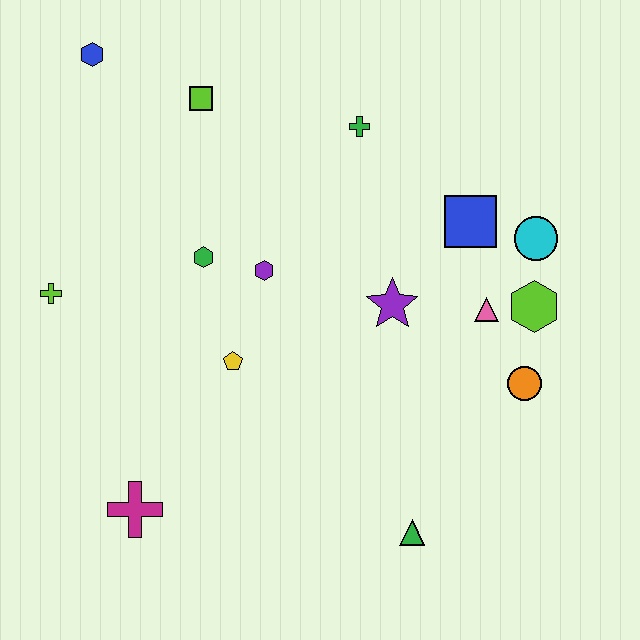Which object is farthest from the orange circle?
The blue hexagon is farthest from the orange circle.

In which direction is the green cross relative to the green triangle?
The green cross is above the green triangle.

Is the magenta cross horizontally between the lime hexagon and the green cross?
No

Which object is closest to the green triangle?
The orange circle is closest to the green triangle.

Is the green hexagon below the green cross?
Yes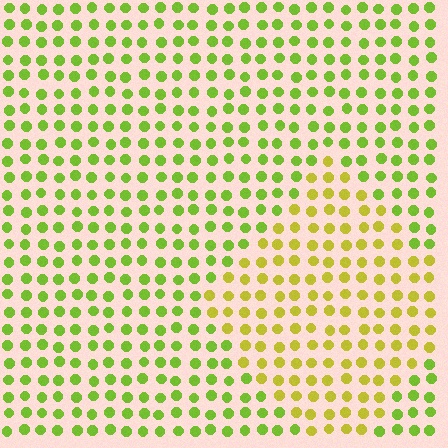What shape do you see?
I see a diamond.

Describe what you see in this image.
The image is filled with small lime elements in a uniform arrangement. A diamond-shaped region is visible where the elements are tinted to a slightly different hue, forming a subtle color boundary.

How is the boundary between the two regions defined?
The boundary is defined purely by a slight shift in hue (about 31 degrees). Spacing, size, and orientation are identical on both sides.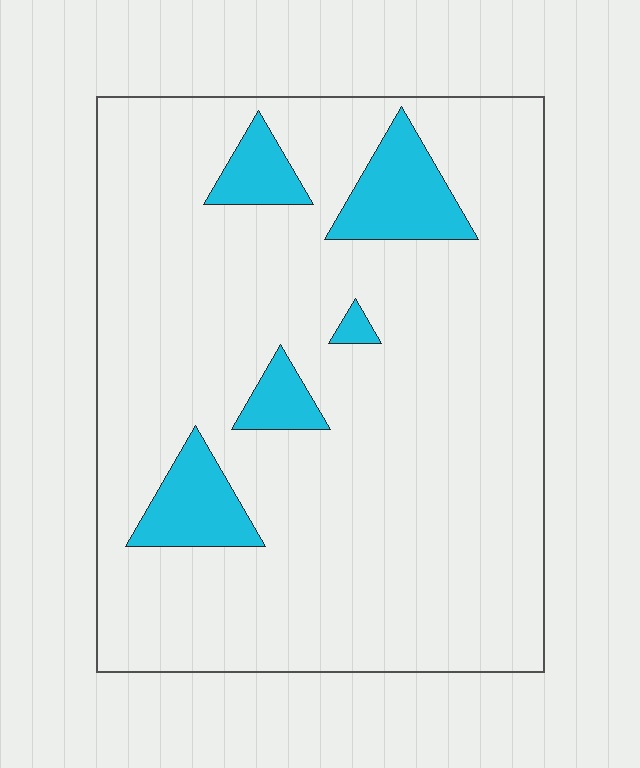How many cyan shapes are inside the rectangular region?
5.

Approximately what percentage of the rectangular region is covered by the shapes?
Approximately 10%.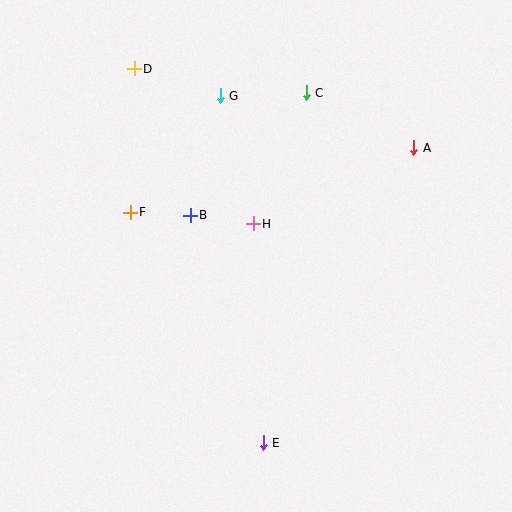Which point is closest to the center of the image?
Point H at (253, 224) is closest to the center.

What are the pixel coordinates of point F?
Point F is at (130, 212).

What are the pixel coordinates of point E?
Point E is at (263, 443).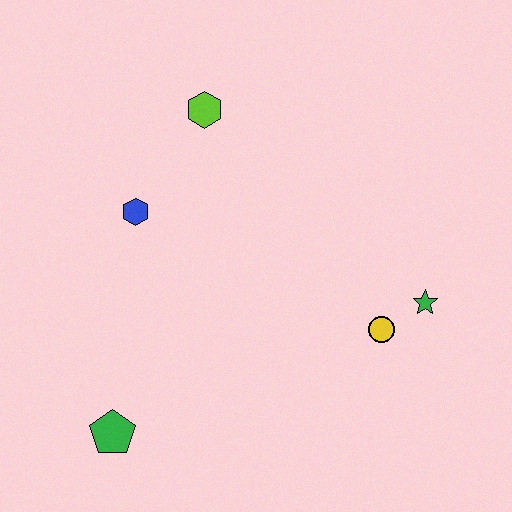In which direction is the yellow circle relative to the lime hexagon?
The yellow circle is below the lime hexagon.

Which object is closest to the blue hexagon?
The lime hexagon is closest to the blue hexagon.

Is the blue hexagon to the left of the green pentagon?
No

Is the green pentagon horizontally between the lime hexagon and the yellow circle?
No